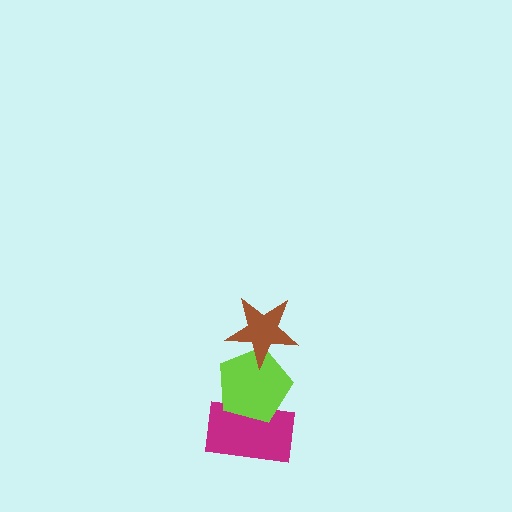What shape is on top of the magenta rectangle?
The lime pentagon is on top of the magenta rectangle.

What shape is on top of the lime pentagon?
The brown star is on top of the lime pentagon.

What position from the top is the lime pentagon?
The lime pentagon is 2nd from the top.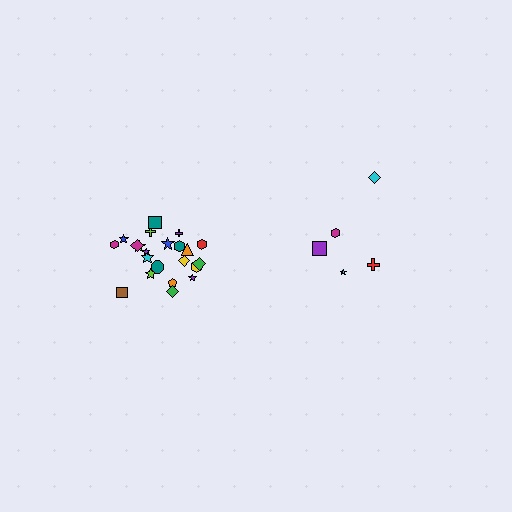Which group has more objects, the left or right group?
The left group.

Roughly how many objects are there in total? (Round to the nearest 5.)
Roughly 25 objects in total.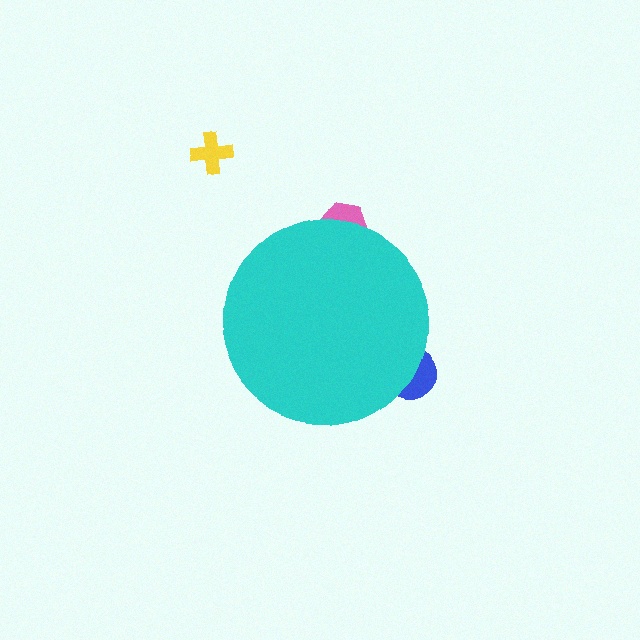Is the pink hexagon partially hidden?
Yes, the pink hexagon is partially hidden behind the cyan circle.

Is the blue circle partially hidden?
Yes, the blue circle is partially hidden behind the cyan circle.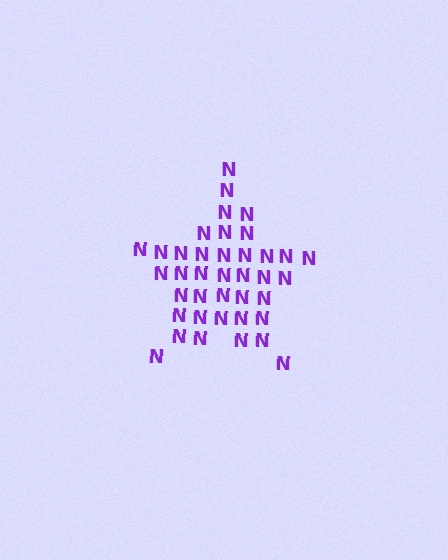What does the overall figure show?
The overall figure shows a star.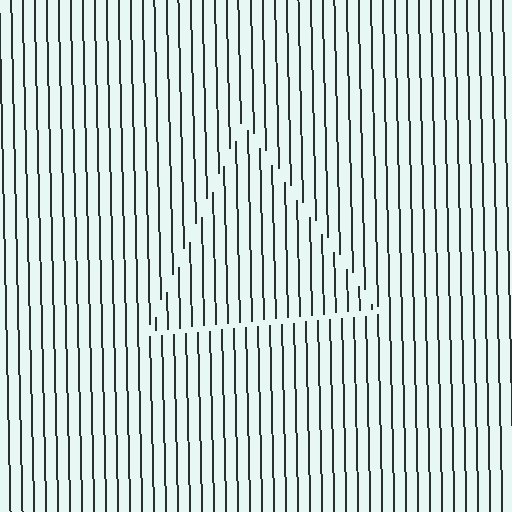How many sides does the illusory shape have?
3 sides — the line-ends trace a triangle.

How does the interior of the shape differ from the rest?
The interior of the shape contains the same grating, shifted by half a period — the contour is defined by the phase discontinuity where line-ends from the inner and outer gratings abut.